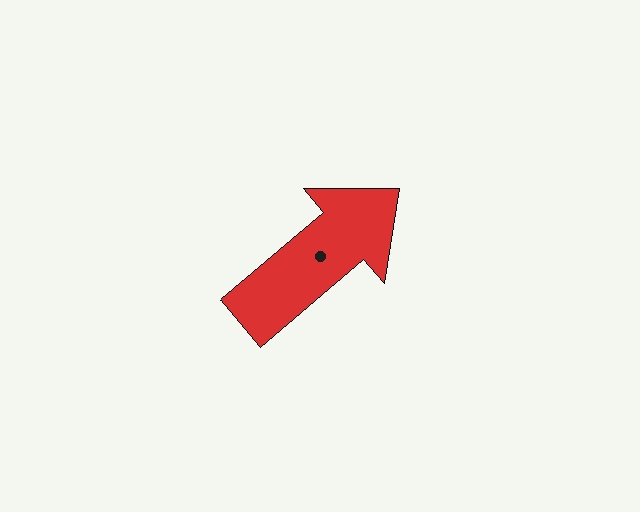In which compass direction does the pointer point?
Northeast.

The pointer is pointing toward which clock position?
Roughly 2 o'clock.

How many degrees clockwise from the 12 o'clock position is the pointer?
Approximately 50 degrees.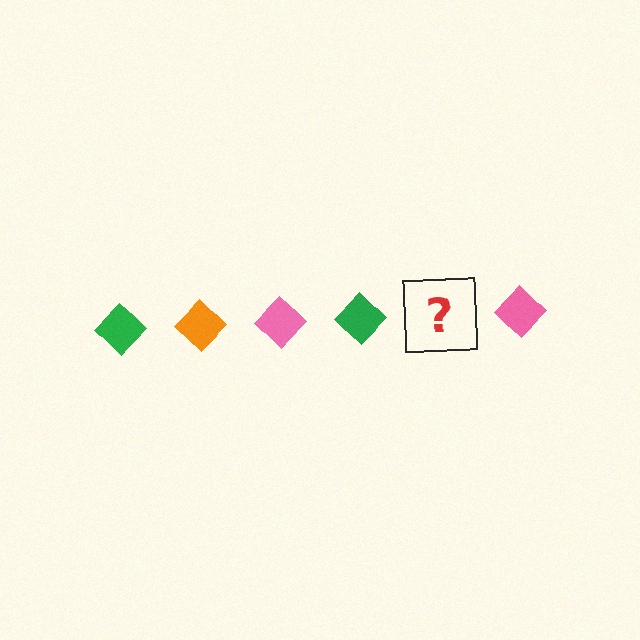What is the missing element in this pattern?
The missing element is an orange diamond.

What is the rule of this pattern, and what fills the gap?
The rule is that the pattern cycles through green, orange, pink diamonds. The gap should be filled with an orange diamond.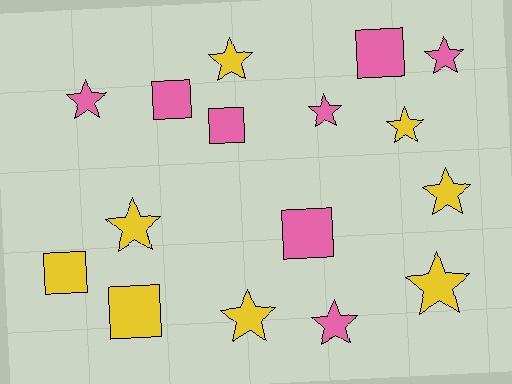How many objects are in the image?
There are 16 objects.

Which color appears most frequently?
Pink, with 8 objects.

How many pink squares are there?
There are 4 pink squares.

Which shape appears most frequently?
Star, with 10 objects.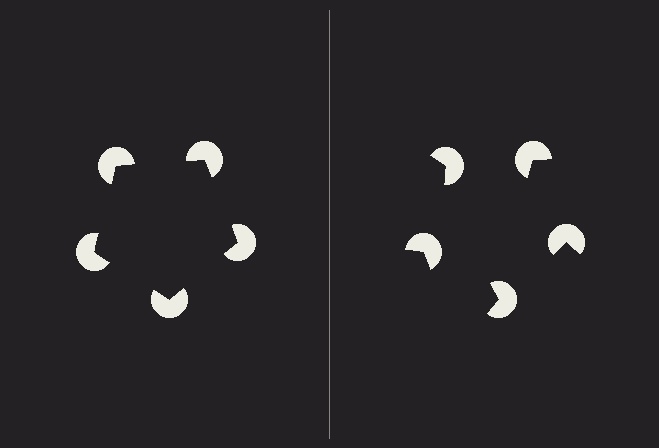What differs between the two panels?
The pac-man discs are positioned identically on both sides; only the wedge orientations differ. On the left they align to a pentagon; on the right they are misaligned.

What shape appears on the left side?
An illusory pentagon.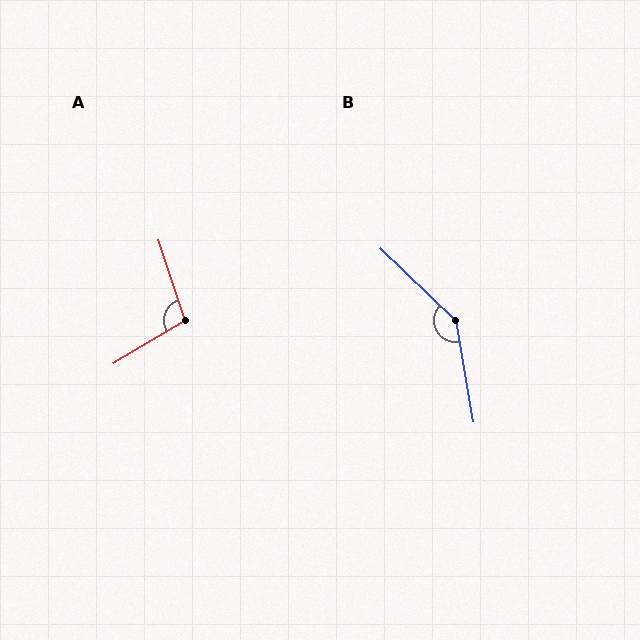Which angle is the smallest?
A, at approximately 103 degrees.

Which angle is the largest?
B, at approximately 143 degrees.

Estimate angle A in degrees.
Approximately 103 degrees.